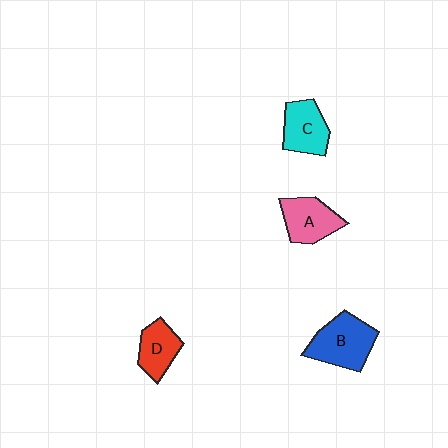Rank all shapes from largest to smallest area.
From largest to smallest: B (blue), A (pink), C (cyan), D (red).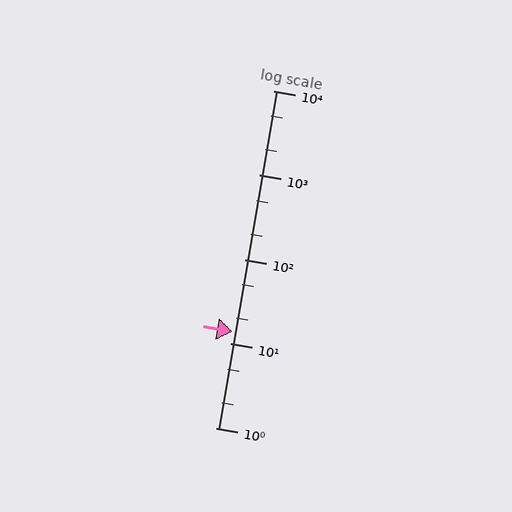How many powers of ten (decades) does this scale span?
The scale spans 4 decades, from 1 to 10000.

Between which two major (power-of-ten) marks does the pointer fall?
The pointer is between 10 and 100.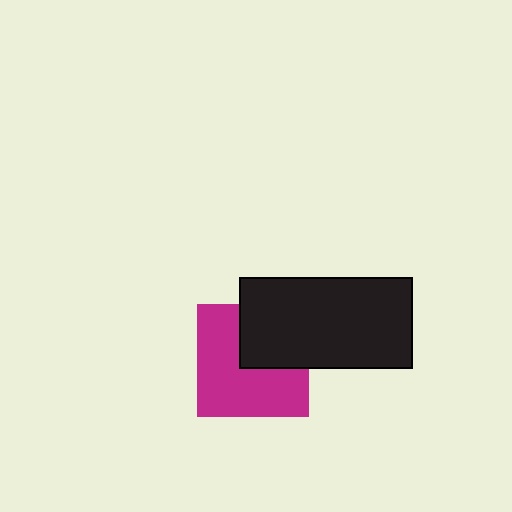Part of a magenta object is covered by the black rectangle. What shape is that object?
It is a square.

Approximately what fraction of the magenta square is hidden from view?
Roughly 36% of the magenta square is hidden behind the black rectangle.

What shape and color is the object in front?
The object in front is a black rectangle.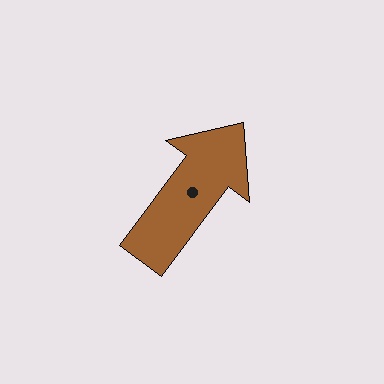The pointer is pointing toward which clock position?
Roughly 1 o'clock.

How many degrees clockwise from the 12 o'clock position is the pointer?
Approximately 37 degrees.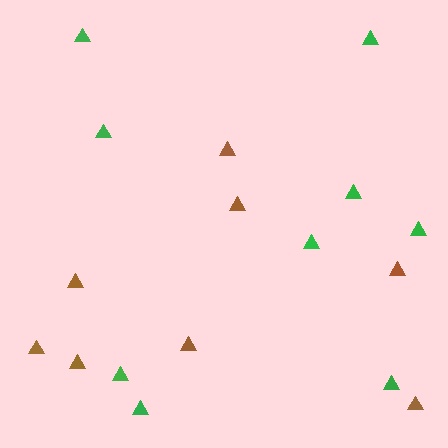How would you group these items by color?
There are 2 groups: one group of green triangles (9) and one group of brown triangles (8).